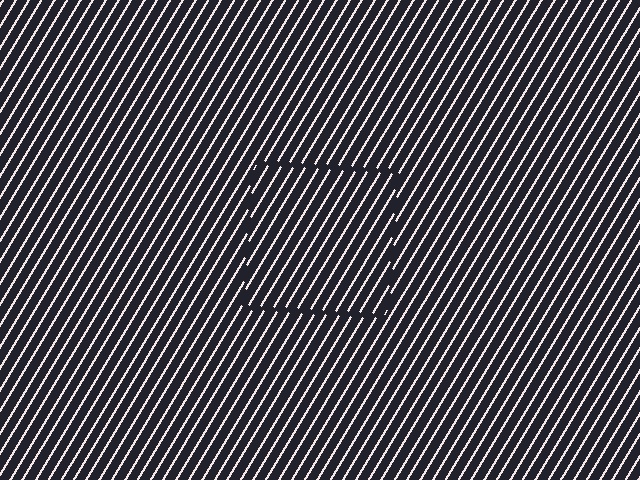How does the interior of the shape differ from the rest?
The interior of the shape contains the same grating, shifted by half a period — the contour is defined by the phase discontinuity where line-ends from the inner and outer gratings abut.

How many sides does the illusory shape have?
4 sides — the line-ends trace a square.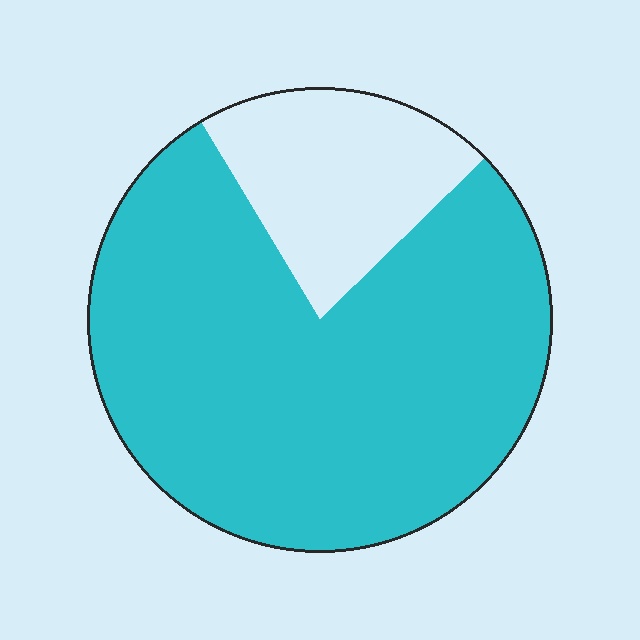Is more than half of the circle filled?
Yes.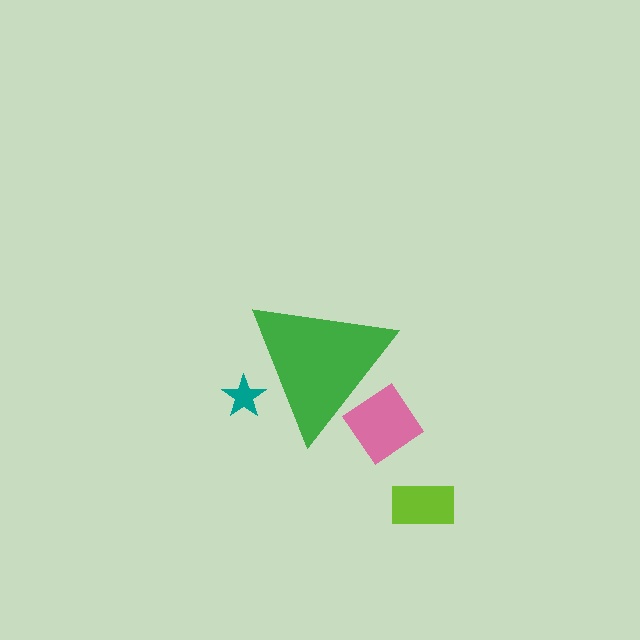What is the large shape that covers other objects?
A green triangle.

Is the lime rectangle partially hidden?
No, the lime rectangle is fully visible.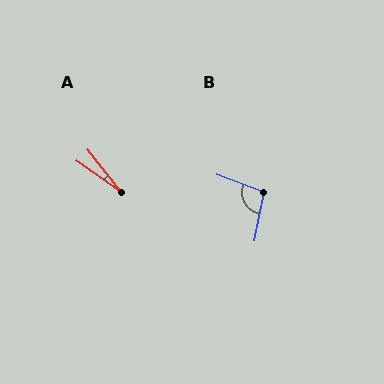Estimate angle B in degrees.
Approximately 100 degrees.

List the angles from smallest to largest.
A (17°), B (100°).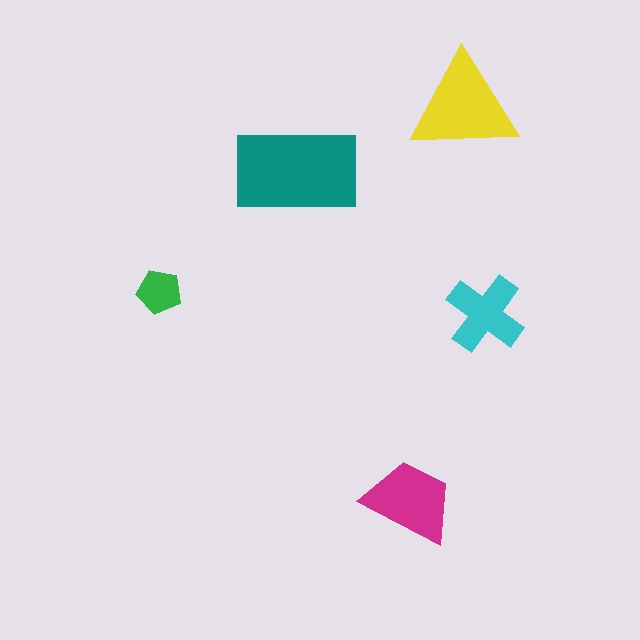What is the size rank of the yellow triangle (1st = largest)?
2nd.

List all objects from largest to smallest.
The teal rectangle, the yellow triangle, the magenta trapezoid, the cyan cross, the green pentagon.